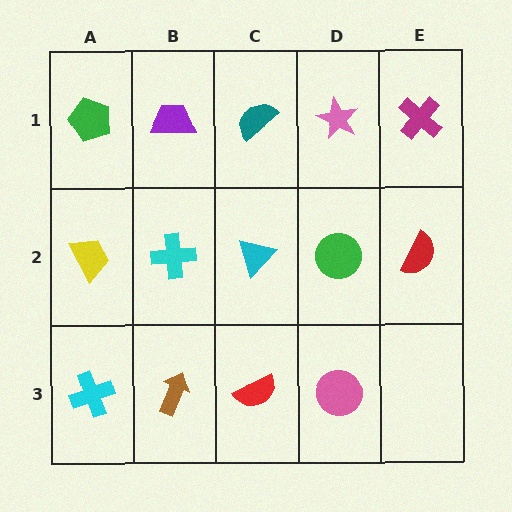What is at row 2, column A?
A yellow trapezoid.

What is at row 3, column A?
A cyan cross.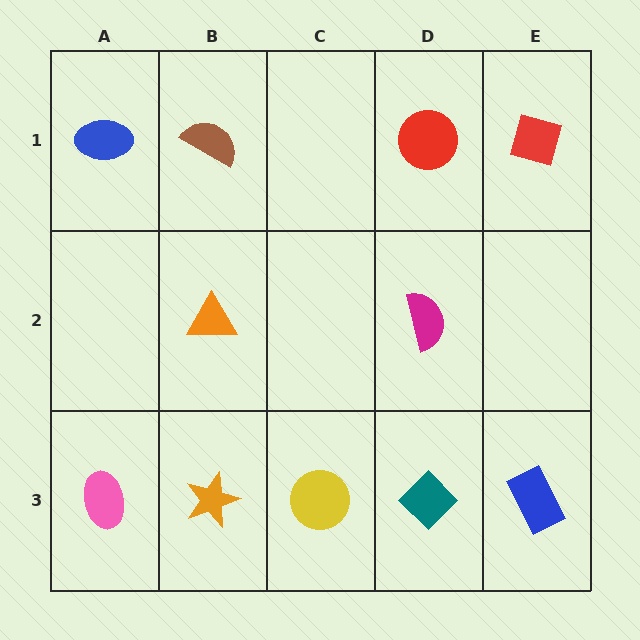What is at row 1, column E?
A red diamond.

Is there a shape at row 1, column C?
No, that cell is empty.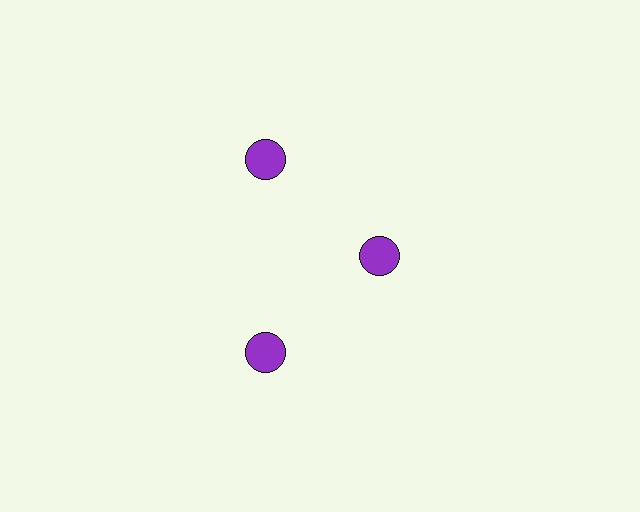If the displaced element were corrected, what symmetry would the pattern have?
It would have 3-fold rotational symmetry — the pattern would map onto itself every 120 degrees.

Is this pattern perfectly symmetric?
No. The 3 purple circles are arranged in a ring, but one element near the 3 o'clock position is pulled inward toward the center, breaking the 3-fold rotational symmetry.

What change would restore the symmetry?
The symmetry would be restored by moving it outward, back onto the ring so that all 3 circles sit at equal angles and equal distance from the center.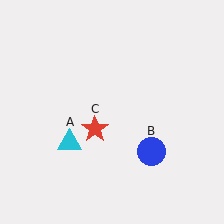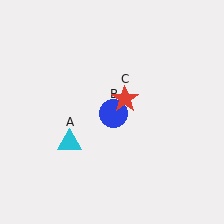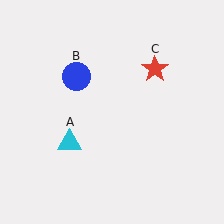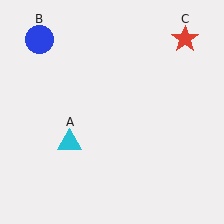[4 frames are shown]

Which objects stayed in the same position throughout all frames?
Cyan triangle (object A) remained stationary.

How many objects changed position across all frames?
2 objects changed position: blue circle (object B), red star (object C).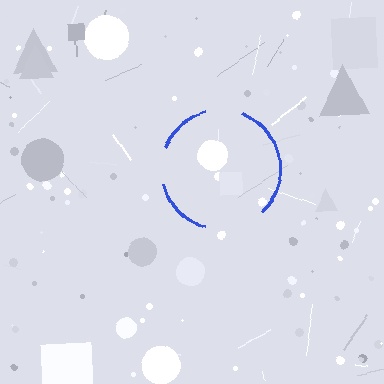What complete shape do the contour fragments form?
The contour fragments form a circle.